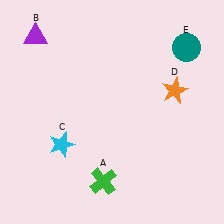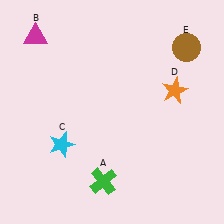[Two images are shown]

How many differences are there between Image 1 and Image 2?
There are 2 differences between the two images.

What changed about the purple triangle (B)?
In Image 1, B is purple. In Image 2, it changed to magenta.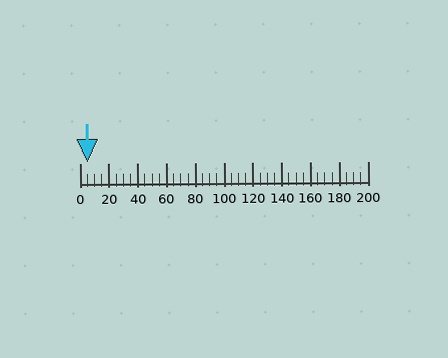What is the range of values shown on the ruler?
The ruler shows values from 0 to 200.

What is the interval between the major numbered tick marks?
The major tick marks are spaced 20 units apart.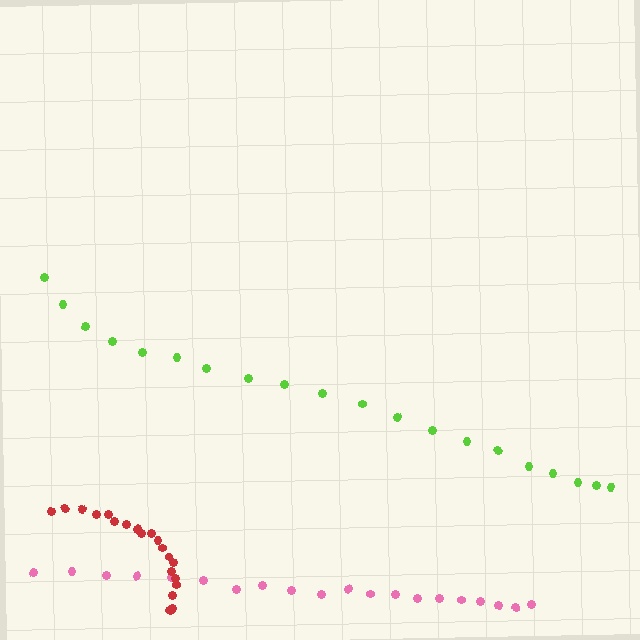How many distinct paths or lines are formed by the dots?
There are 3 distinct paths.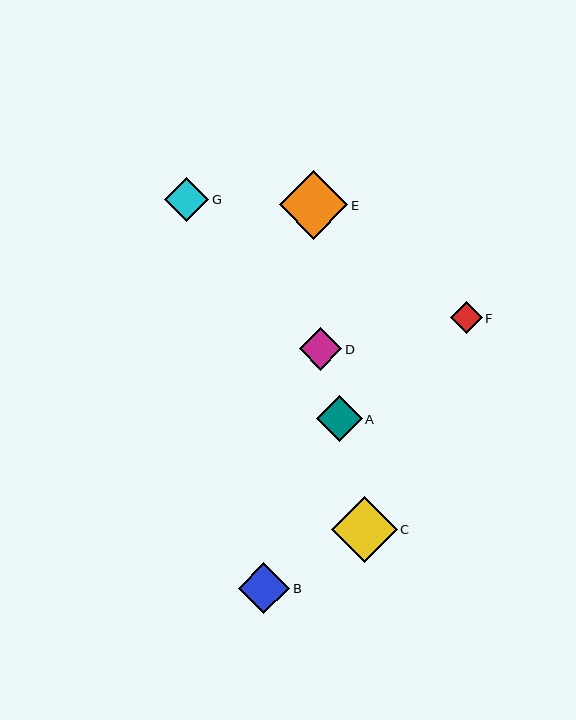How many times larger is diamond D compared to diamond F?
Diamond D is approximately 1.3 times the size of diamond F.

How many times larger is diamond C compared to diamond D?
Diamond C is approximately 1.6 times the size of diamond D.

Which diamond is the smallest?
Diamond F is the smallest with a size of approximately 32 pixels.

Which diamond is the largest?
Diamond E is the largest with a size of approximately 68 pixels.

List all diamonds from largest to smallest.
From largest to smallest: E, C, B, A, G, D, F.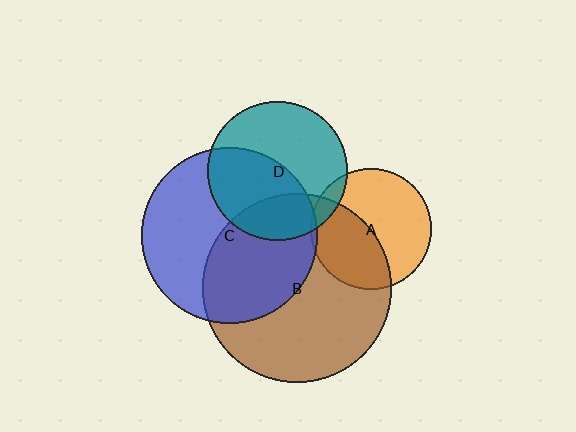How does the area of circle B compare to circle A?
Approximately 2.4 times.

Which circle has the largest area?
Circle B (brown).